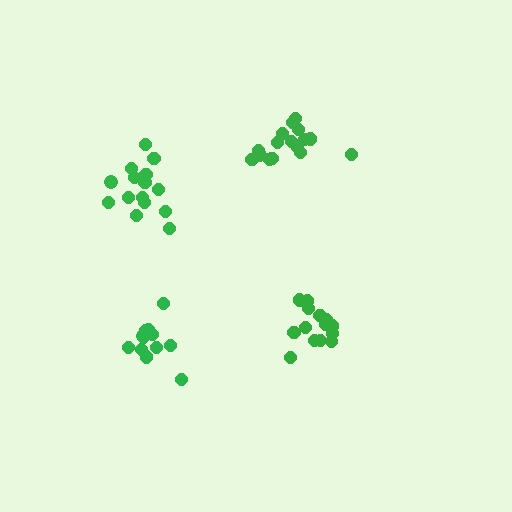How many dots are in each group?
Group 1: 16 dots, Group 2: 14 dots, Group 3: 14 dots, Group 4: 15 dots (59 total).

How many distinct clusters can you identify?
There are 4 distinct clusters.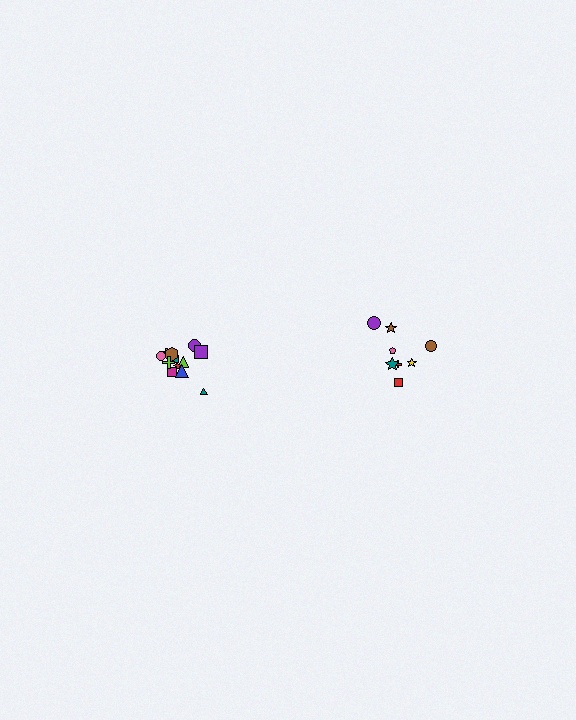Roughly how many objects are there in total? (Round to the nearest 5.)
Roughly 20 objects in total.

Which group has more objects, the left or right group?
The left group.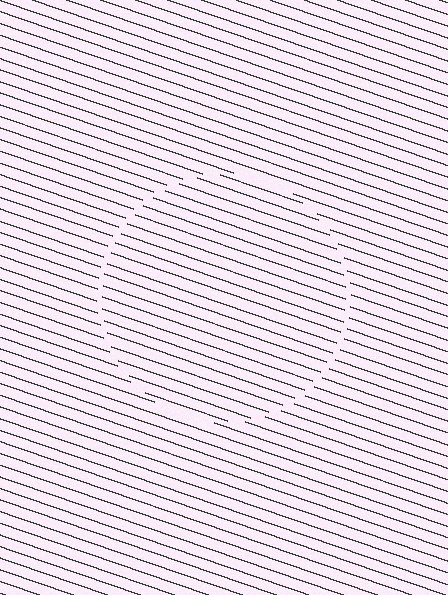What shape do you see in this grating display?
An illusory circle. The interior of the shape contains the same grating, shifted by half a period — the contour is defined by the phase discontinuity where line-ends from the inner and outer gratings abut.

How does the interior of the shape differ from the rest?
The interior of the shape contains the same grating, shifted by half a period — the contour is defined by the phase discontinuity where line-ends from the inner and outer gratings abut.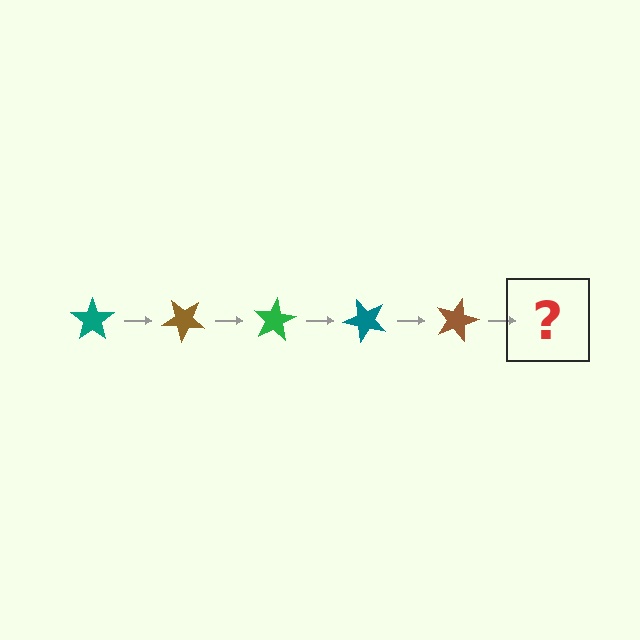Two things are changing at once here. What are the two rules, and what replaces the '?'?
The two rules are that it rotates 40 degrees each step and the color cycles through teal, brown, and green. The '?' should be a green star, rotated 200 degrees from the start.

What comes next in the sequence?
The next element should be a green star, rotated 200 degrees from the start.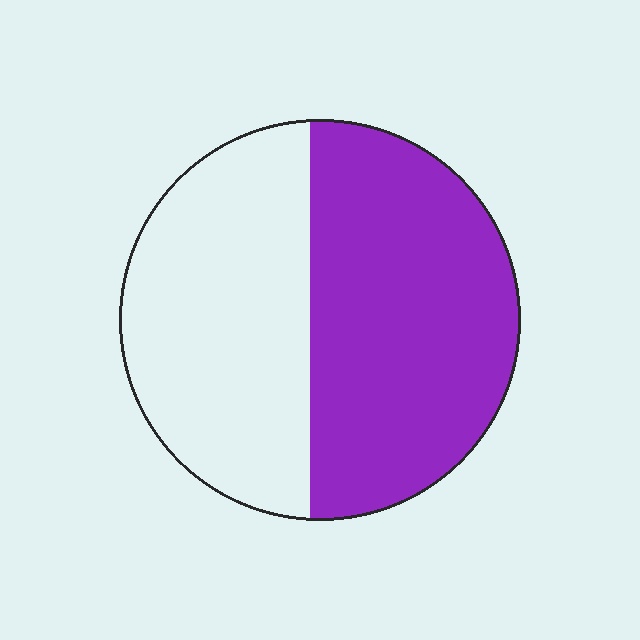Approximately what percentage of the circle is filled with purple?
Approximately 55%.